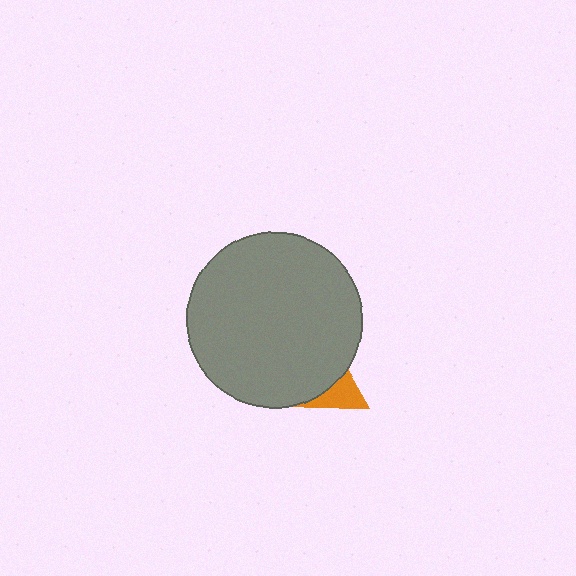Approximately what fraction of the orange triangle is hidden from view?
Roughly 62% of the orange triangle is hidden behind the gray circle.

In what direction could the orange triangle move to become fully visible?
The orange triangle could move toward the lower-right. That would shift it out from behind the gray circle entirely.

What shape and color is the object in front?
The object in front is a gray circle.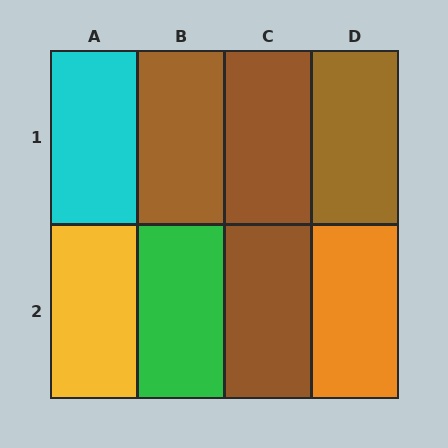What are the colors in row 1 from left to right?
Cyan, brown, brown, brown.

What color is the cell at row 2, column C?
Brown.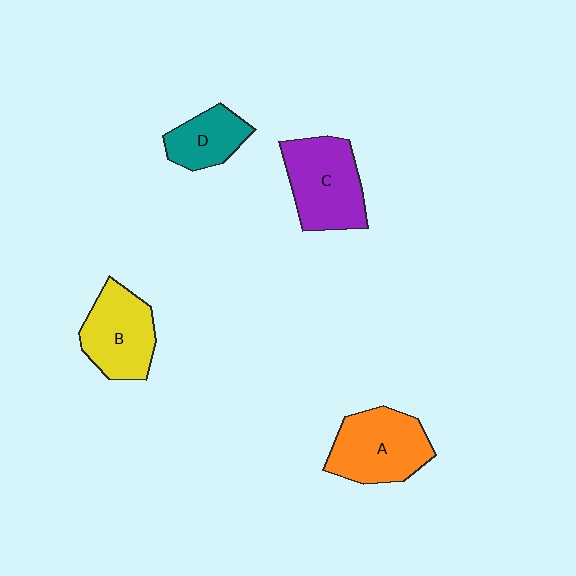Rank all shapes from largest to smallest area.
From largest to smallest: C (purple), A (orange), B (yellow), D (teal).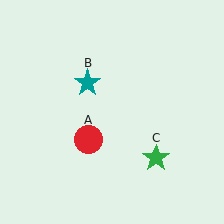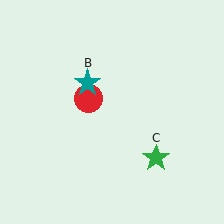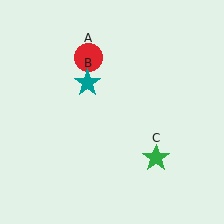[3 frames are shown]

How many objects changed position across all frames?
1 object changed position: red circle (object A).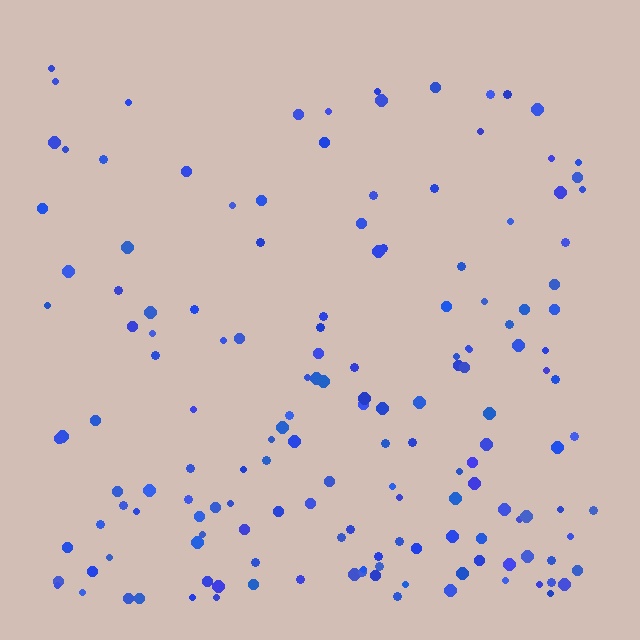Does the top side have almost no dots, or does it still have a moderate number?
Still a moderate number, just noticeably fewer than the bottom.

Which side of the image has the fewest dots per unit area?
The top.